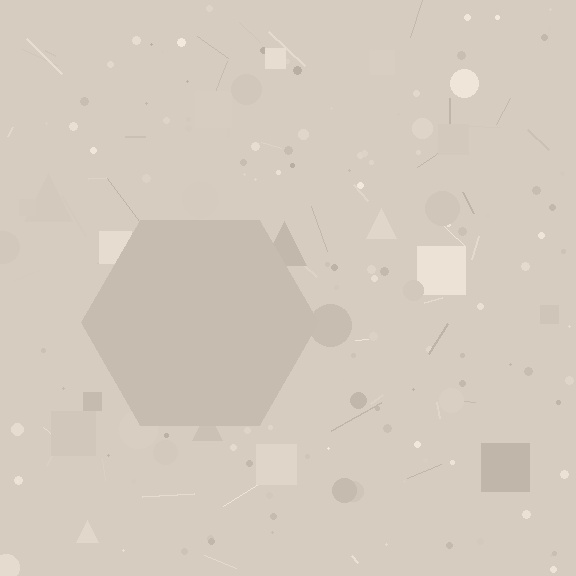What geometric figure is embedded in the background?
A hexagon is embedded in the background.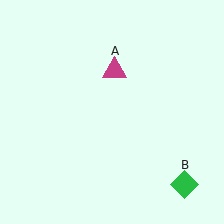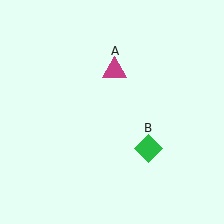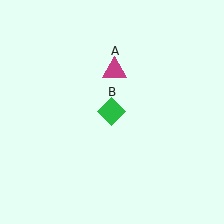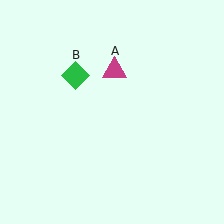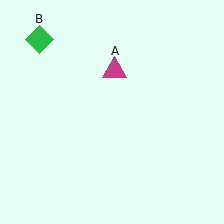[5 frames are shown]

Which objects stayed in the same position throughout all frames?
Magenta triangle (object A) remained stationary.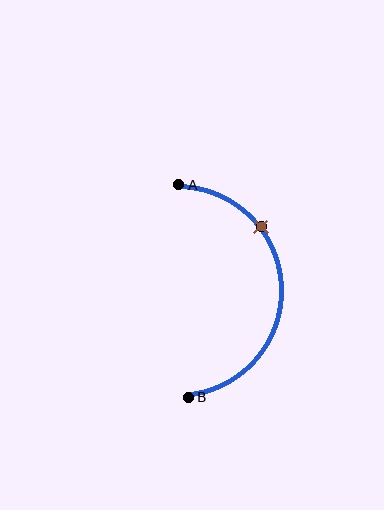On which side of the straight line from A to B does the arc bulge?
The arc bulges to the right of the straight line connecting A and B.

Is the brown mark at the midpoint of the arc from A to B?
No. The brown mark lies on the arc but is closer to endpoint A. The arc midpoint would be at the point on the curve equidistant along the arc from both A and B.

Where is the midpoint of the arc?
The arc midpoint is the point on the curve farthest from the straight line joining A and B. It sits to the right of that line.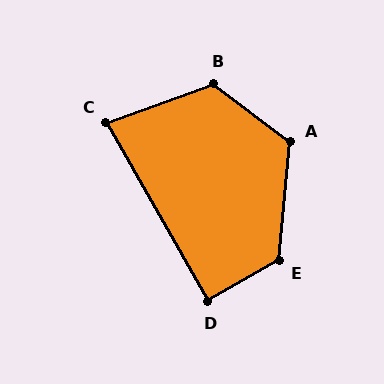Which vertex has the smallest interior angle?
C, at approximately 80 degrees.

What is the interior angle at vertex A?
Approximately 122 degrees (obtuse).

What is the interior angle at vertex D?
Approximately 89 degrees (approximately right).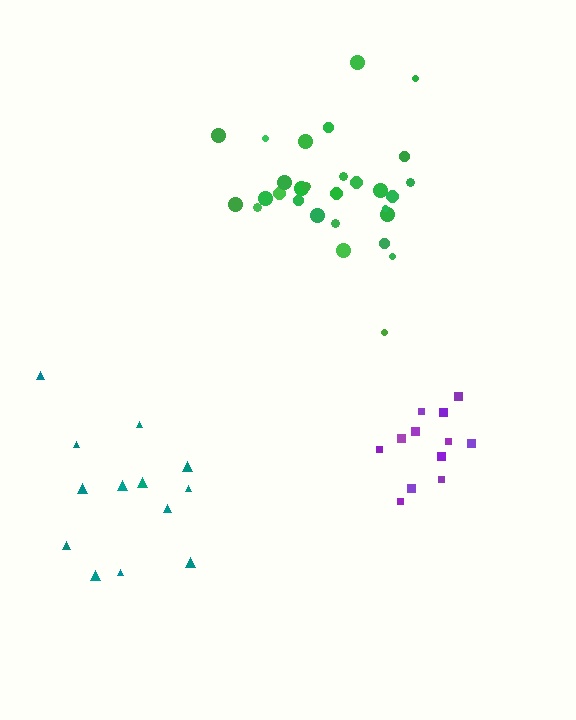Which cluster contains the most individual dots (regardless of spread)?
Green (29).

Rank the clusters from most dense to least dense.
purple, green, teal.